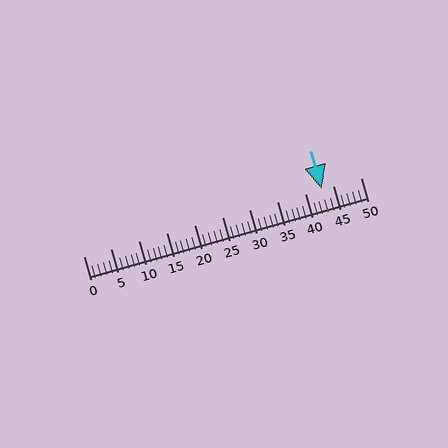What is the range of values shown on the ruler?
The ruler shows values from 0 to 50.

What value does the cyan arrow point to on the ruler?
The cyan arrow points to approximately 43.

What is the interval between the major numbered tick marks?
The major tick marks are spaced 5 units apart.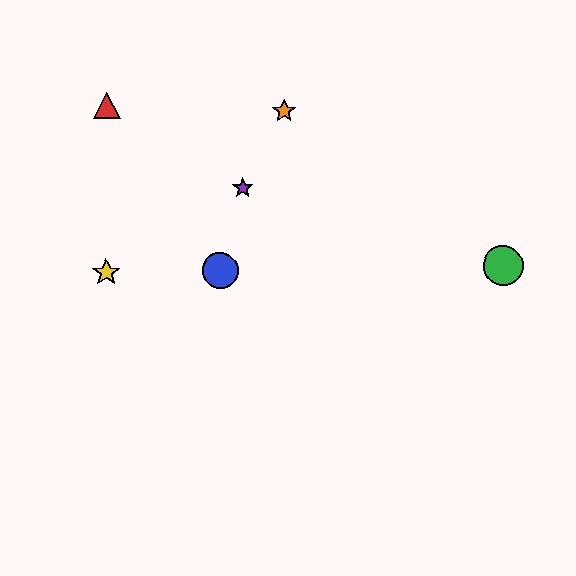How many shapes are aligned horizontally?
3 shapes (the blue circle, the green circle, the yellow star) are aligned horizontally.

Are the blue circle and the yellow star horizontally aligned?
Yes, both are at y≈271.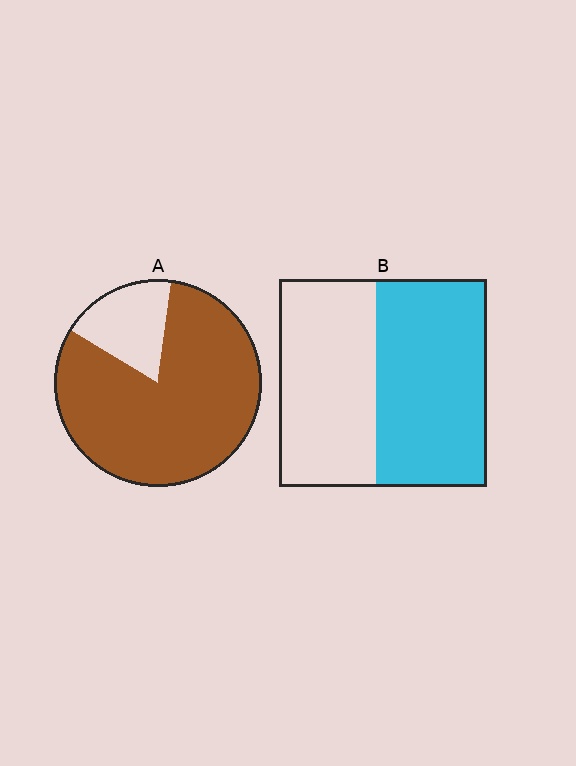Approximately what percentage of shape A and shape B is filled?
A is approximately 80% and B is approximately 55%.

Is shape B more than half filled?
Roughly half.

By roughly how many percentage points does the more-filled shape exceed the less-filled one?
By roughly 30 percentage points (A over B).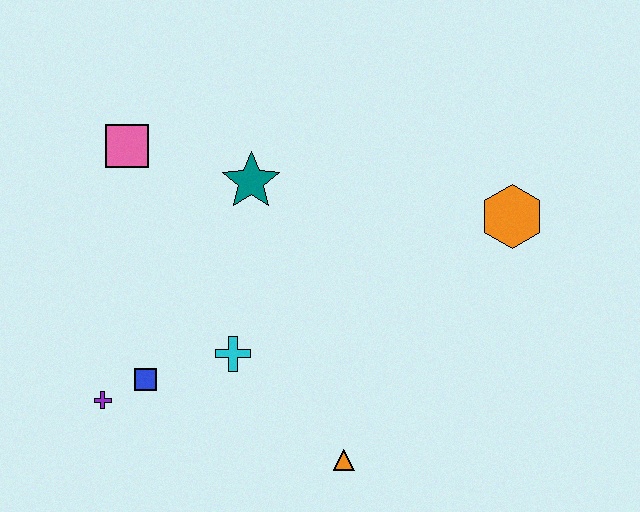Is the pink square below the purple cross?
No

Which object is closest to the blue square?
The purple cross is closest to the blue square.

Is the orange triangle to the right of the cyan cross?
Yes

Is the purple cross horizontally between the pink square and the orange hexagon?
No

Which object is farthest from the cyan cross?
The orange hexagon is farthest from the cyan cross.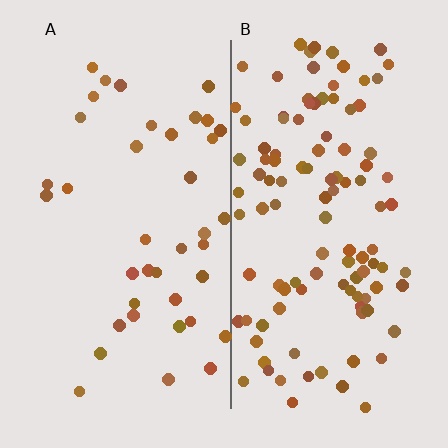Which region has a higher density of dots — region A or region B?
B (the right).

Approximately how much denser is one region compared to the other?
Approximately 2.8× — region B over region A.